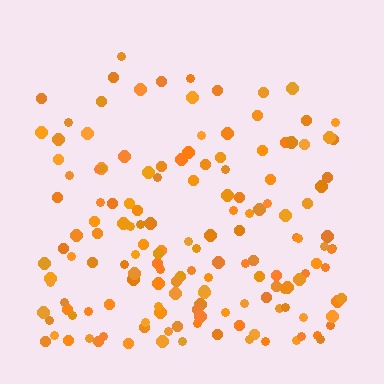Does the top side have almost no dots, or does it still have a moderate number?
Still a moderate number, just noticeably fewer than the bottom.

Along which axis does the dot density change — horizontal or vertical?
Vertical.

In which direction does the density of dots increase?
From top to bottom, with the bottom side densest.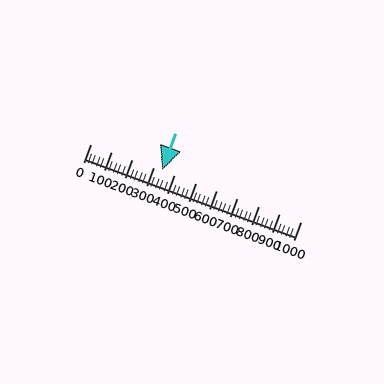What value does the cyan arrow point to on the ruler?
The cyan arrow points to approximately 340.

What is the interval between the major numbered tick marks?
The major tick marks are spaced 100 units apart.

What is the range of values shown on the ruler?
The ruler shows values from 0 to 1000.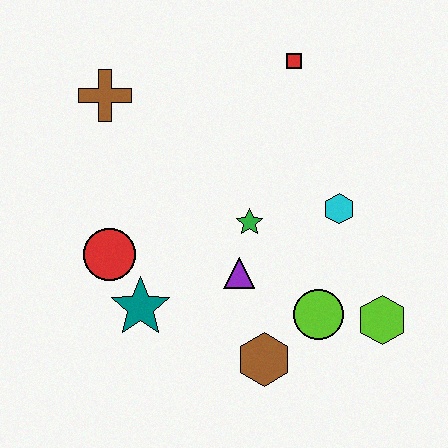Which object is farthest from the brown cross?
The lime hexagon is farthest from the brown cross.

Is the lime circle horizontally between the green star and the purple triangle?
No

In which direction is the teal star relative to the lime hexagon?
The teal star is to the left of the lime hexagon.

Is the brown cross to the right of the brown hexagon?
No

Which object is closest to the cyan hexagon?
The green star is closest to the cyan hexagon.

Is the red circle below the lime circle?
No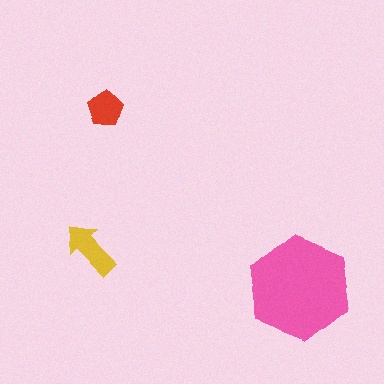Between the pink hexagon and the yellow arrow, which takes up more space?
The pink hexagon.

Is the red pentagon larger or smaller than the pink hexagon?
Smaller.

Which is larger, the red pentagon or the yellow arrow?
The yellow arrow.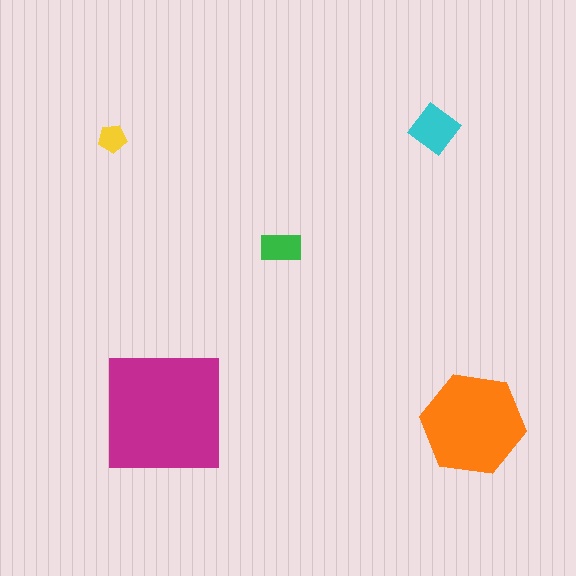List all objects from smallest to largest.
The yellow pentagon, the green rectangle, the cyan diamond, the orange hexagon, the magenta square.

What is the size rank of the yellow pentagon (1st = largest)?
5th.